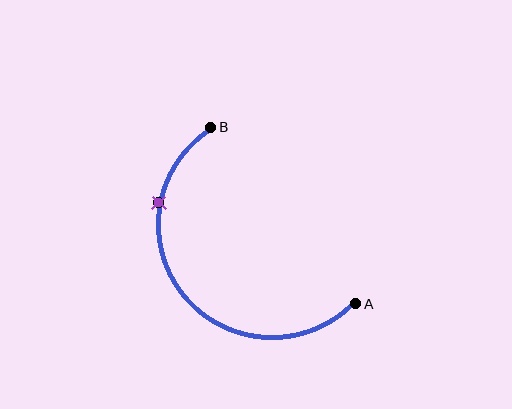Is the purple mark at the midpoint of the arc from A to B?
No. The purple mark lies on the arc but is closer to endpoint B. The arc midpoint would be at the point on the curve equidistant along the arc from both A and B.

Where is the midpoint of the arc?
The arc midpoint is the point on the curve farthest from the straight line joining A and B. It sits below and to the left of that line.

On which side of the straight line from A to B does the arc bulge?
The arc bulges below and to the left of the straight line connecting A and B.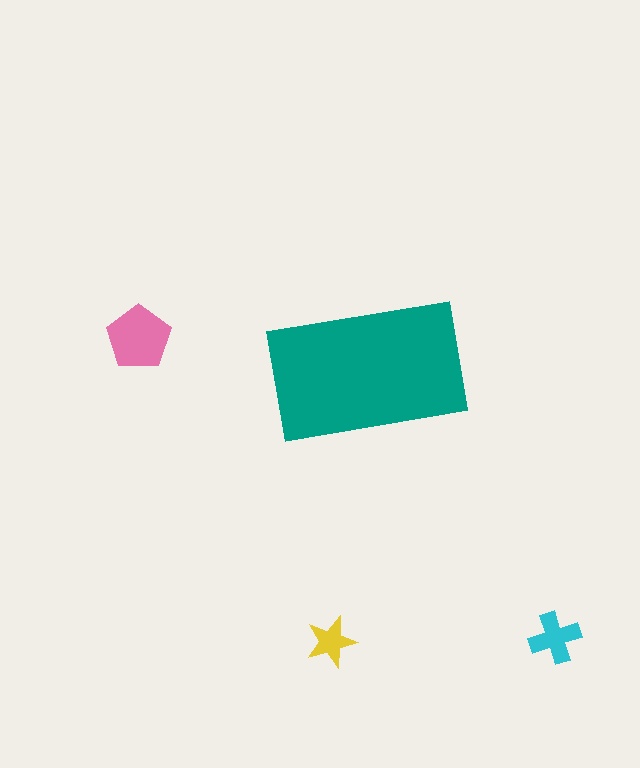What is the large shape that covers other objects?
A teal rectangle.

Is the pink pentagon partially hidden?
No, the pink pentagon is fully visible.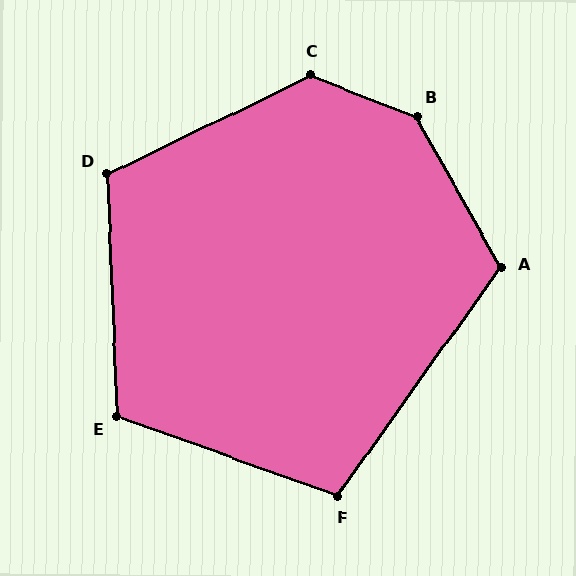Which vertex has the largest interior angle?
B, at approximately 141 degrees.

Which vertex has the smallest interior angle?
F, at approximately 106 degrees.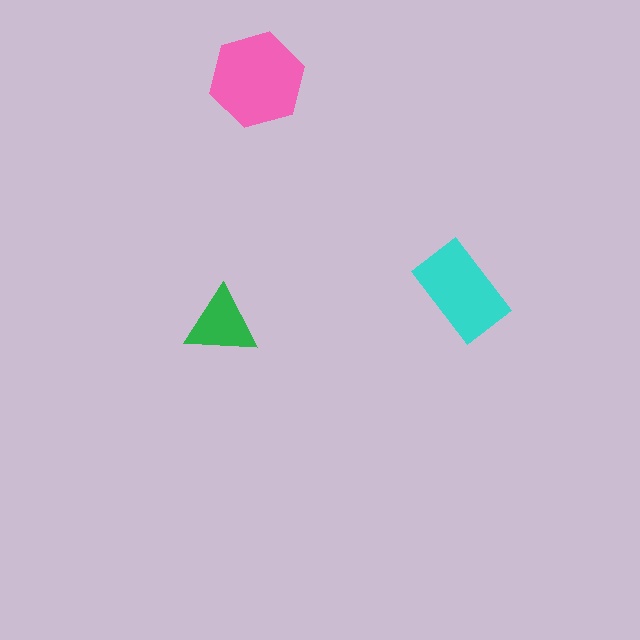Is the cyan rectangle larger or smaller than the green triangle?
Larger.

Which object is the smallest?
The green triangle.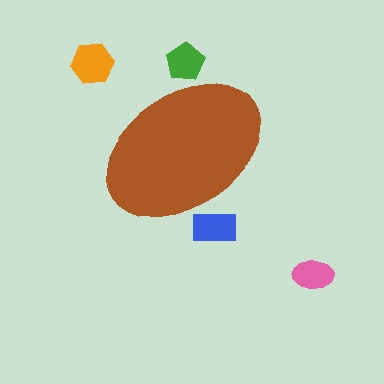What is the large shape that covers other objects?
A brown ellipse.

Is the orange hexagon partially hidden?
No, the orange hexagon is fully visible.